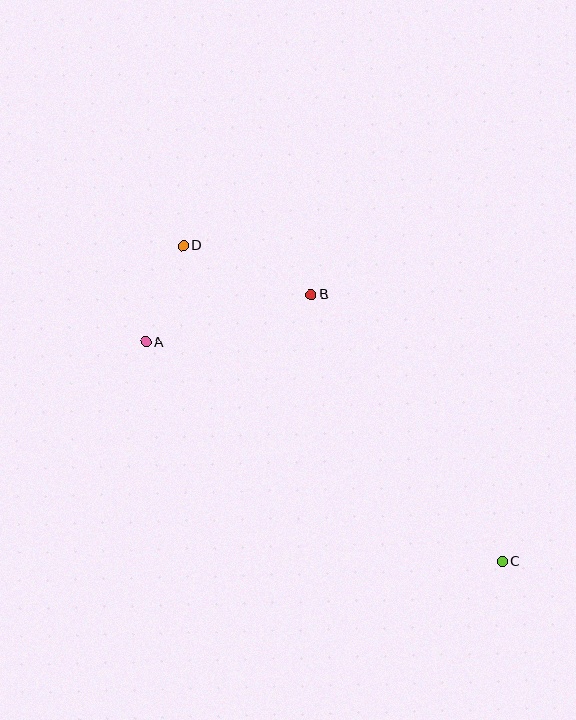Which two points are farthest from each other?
Points C and D are farthest from each other.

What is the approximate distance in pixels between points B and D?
The distance between B and D is approximately 137 pixels.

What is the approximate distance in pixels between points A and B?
The distance between A and B is approximately 172 pixels.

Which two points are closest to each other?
Points A and D are closest to each other.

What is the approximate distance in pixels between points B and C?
The distance between B and C is approximately 328 pixels.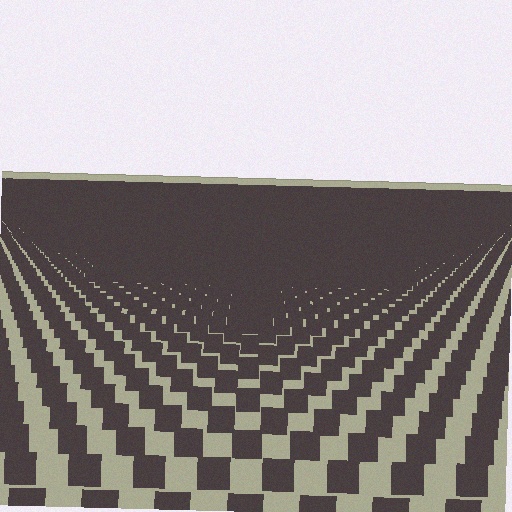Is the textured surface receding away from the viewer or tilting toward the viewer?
The surface is receding away from the viewer. Texture elements get smaller and denser toward the top.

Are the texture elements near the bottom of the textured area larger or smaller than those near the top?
Larger. Near the bottom, elements are closer to the viewer and appear at a bigger on-screen size.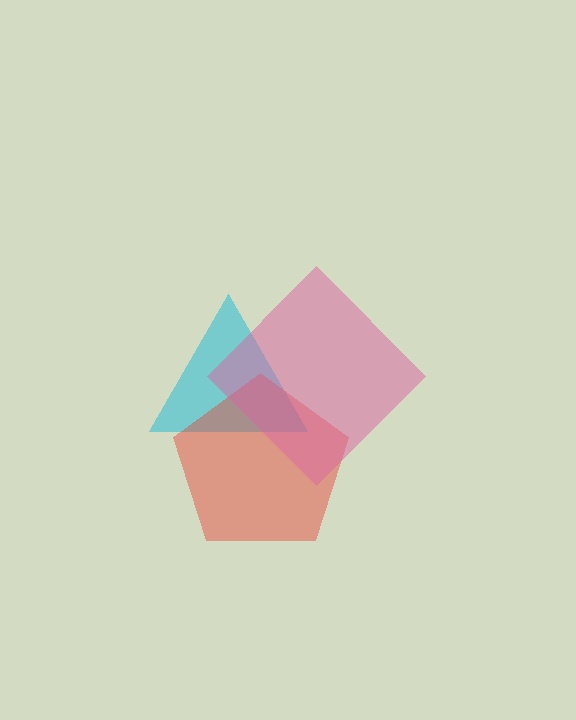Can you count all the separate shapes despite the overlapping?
Yes, there are 3 separate shapes.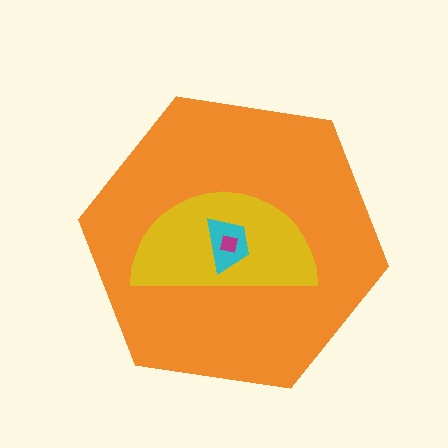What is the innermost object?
The magenta square.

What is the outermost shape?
The orange hexagon.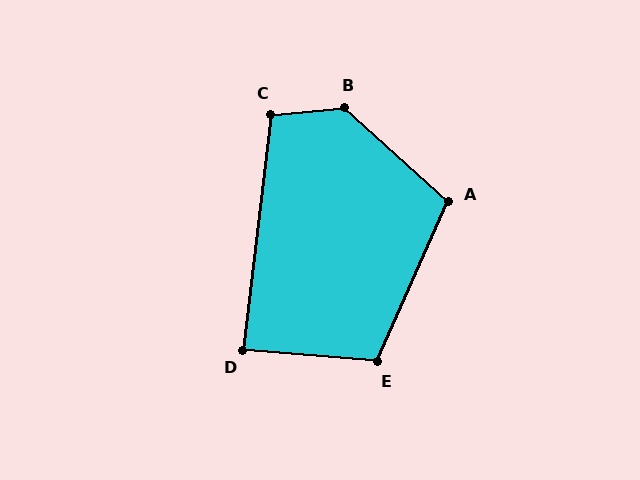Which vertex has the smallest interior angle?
D, at approximately 88 degrees.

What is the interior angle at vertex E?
Approximately 109 degrees (obtuse).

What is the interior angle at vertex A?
Approximately 108 degrees (obtuse).